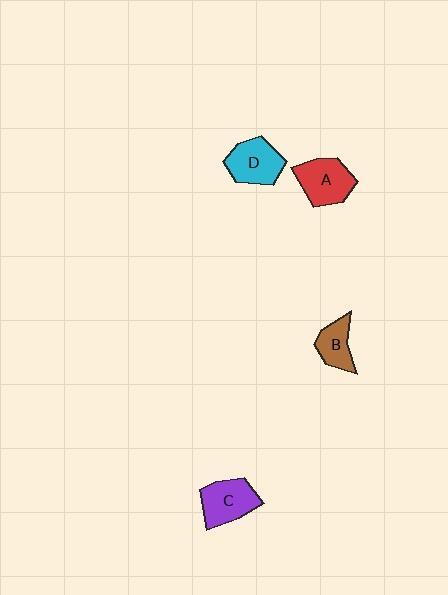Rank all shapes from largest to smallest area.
From largest to smallest: A (red), D (cyan), C (purple), B (brown).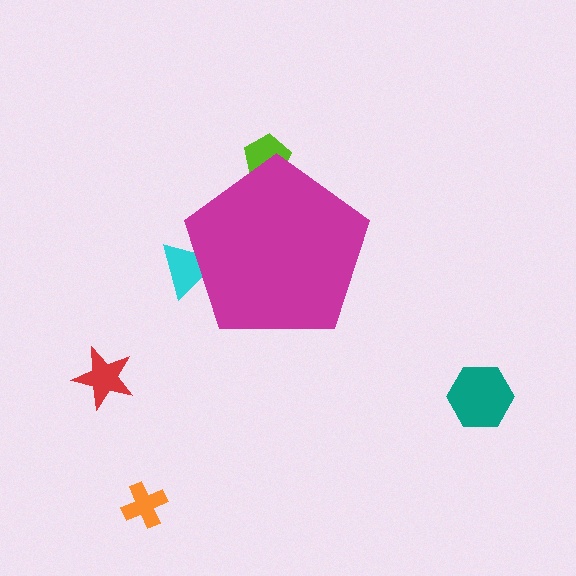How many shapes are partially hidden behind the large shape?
2 shapes are partially hidden.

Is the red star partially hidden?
No, the red star is fully visible.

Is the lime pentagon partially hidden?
Yes, the lime pentagon is partially hidden behind the magenta pentagon.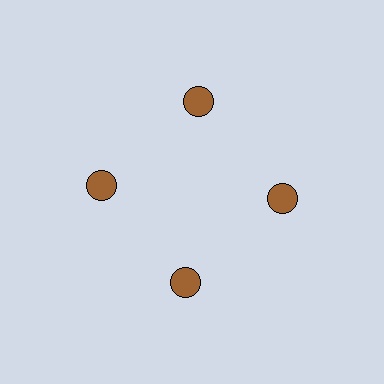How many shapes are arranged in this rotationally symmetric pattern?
There are 4 shapes, arranged in 4 groups of 1.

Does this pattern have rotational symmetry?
Yes, this pattern has 4-fold rotational symmetry. It looks the same after rotating 90 degrees around the center.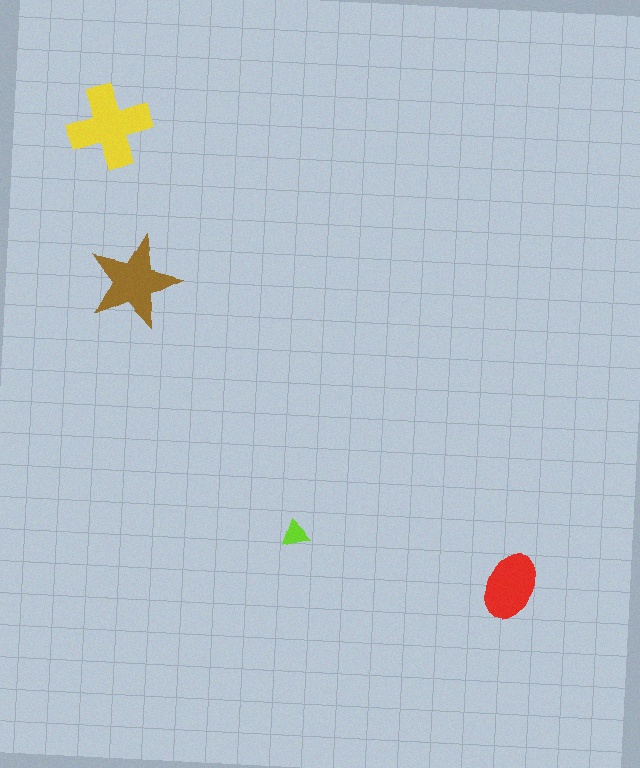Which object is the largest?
The yellow cross.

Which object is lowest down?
The red ellipse is bottommost.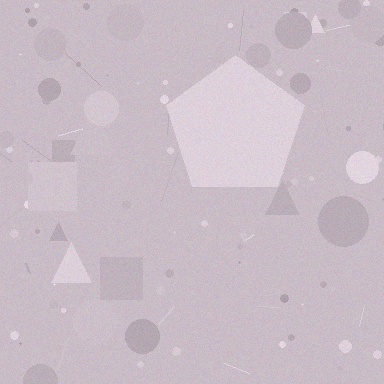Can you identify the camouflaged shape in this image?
The camouflaged shape is a pentagon.